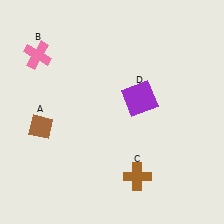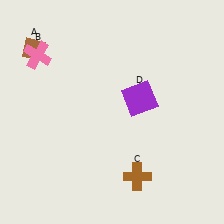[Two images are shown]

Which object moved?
The brown diamond (A) moved up.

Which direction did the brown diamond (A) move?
The brown diamond (A) moved up.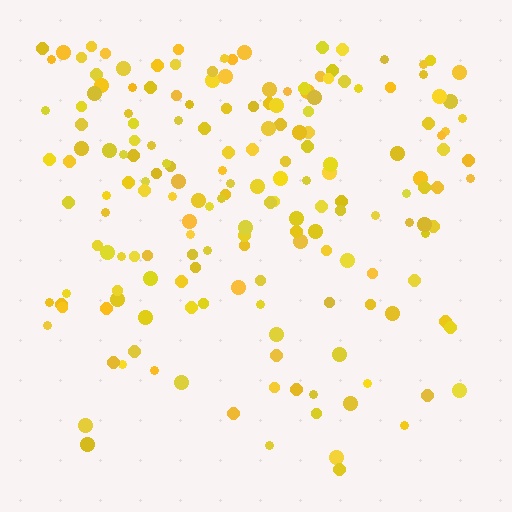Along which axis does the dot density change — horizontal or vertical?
Vertical.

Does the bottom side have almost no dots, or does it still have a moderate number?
Still a moderate number, just noticeably fewer than the top.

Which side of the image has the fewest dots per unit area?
The bottom.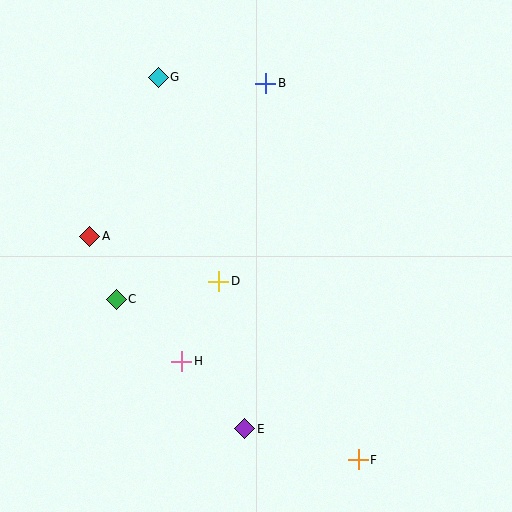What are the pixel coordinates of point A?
Point A is at (90, 236).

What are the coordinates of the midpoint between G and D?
The midpoint between G and D is at (189, 179).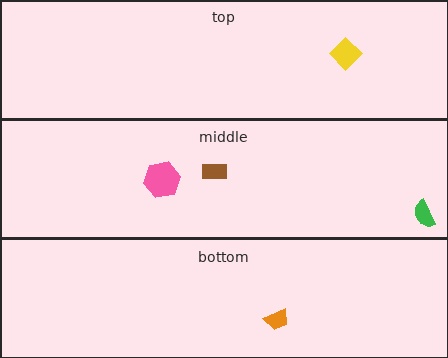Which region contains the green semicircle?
The middle region.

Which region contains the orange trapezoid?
The bottom region.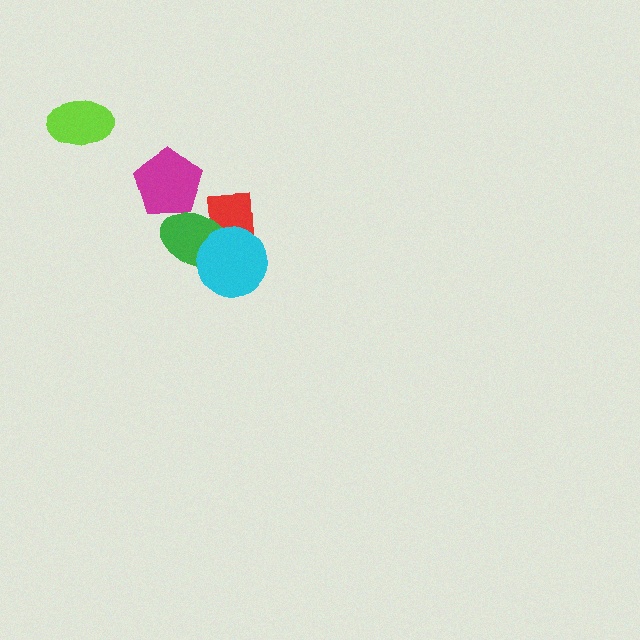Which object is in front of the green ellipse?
The cyan circle is in front of the green ellipse.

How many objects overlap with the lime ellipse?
0 objects overlap with the lime ellipse.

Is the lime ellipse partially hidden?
No, no other shape covers it.